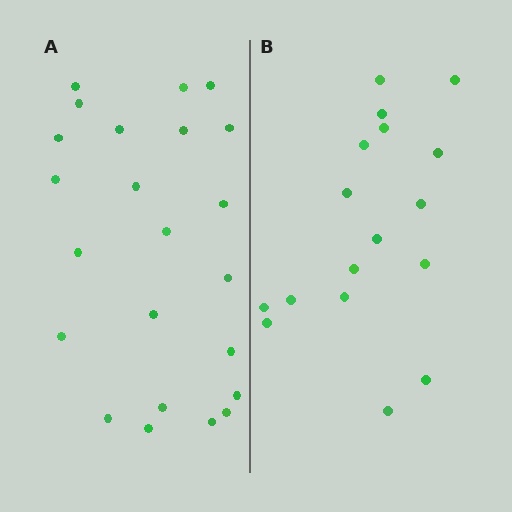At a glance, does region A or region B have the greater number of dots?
Region A (the left region) has more dots.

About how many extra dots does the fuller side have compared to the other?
Region A has about 6 more dots than region B.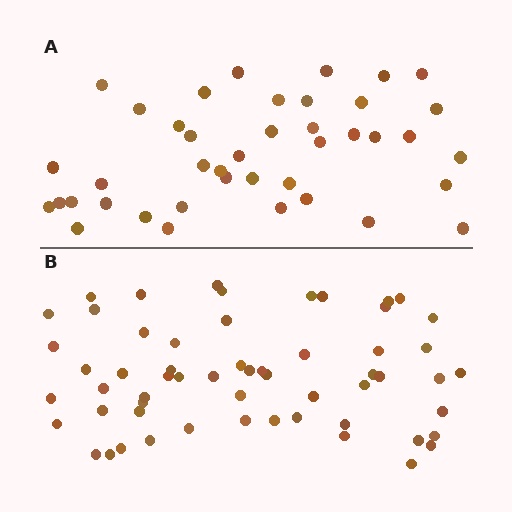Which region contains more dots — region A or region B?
Region B (the bottom region) has more dots.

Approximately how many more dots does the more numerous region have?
Region B has approximately 15 more dots than region A.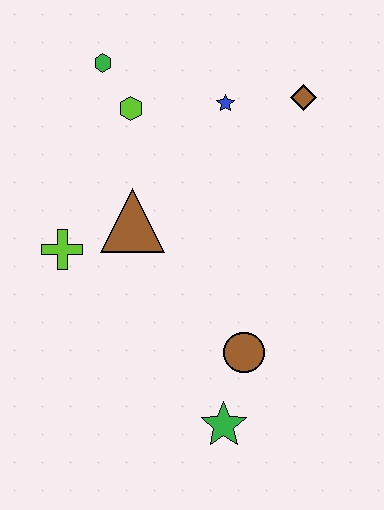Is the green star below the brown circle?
Yes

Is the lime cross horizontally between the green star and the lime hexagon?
No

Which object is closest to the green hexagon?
The lime hexagon is closest to the green hexagon.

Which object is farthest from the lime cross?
The brown diamond is farthest from the lime cross.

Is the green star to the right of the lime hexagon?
Yes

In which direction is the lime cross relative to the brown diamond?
The lime cross is to the left of the brown diamond.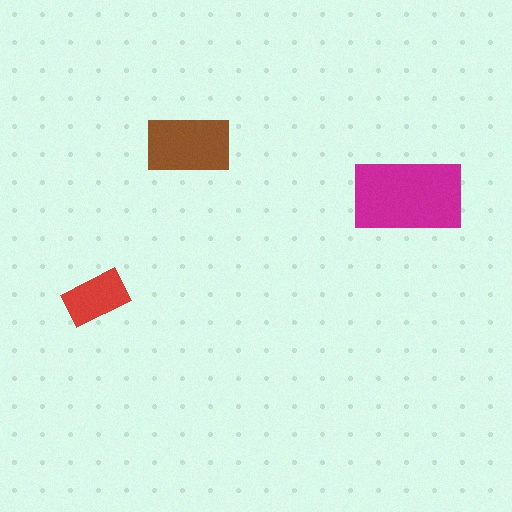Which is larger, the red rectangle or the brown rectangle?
The brown one.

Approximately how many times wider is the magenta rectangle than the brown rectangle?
About 1.5 times wider.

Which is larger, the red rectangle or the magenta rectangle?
The magenta one.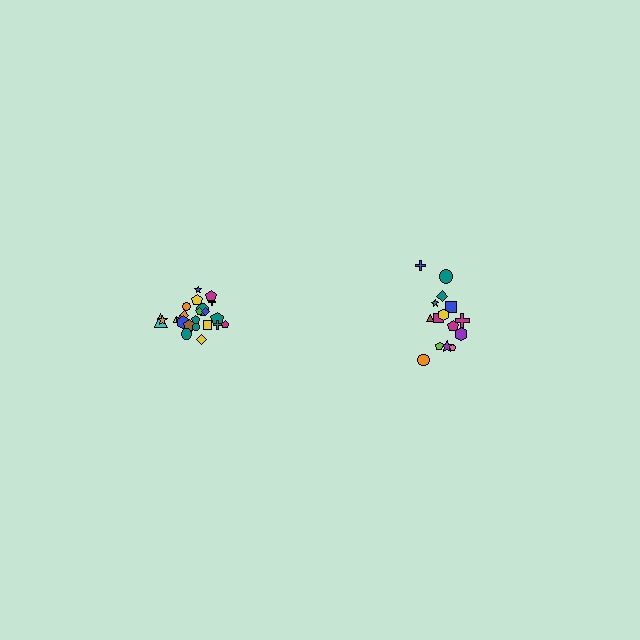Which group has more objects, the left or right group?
The left group.